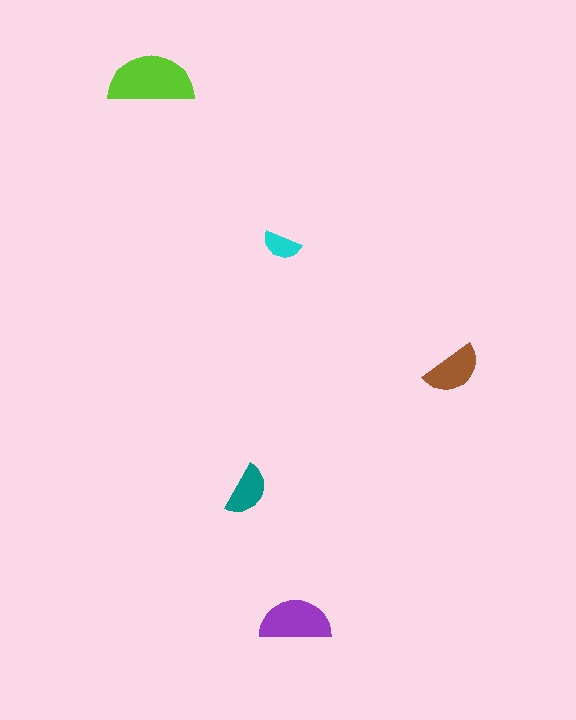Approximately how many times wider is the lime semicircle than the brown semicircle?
About 1.5 times wider.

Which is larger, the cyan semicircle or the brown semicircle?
The brown one.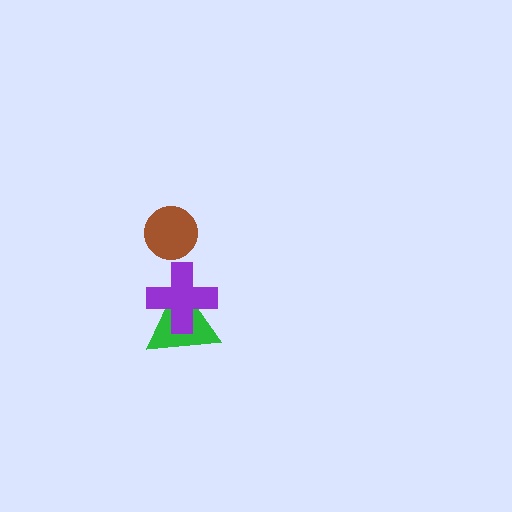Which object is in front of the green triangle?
The purple cross is in front of the green triangle.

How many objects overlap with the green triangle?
1 object overlaps with the green triangle.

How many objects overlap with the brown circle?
0 objects overlap with the brown circle.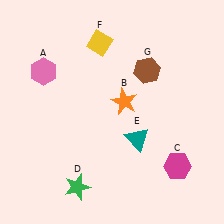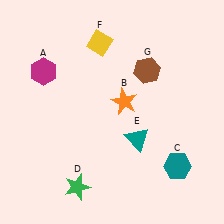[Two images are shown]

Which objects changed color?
A changed from pink to magenta. C changed from magenta to teal.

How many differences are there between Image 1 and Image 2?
There are 2 differences between the two images.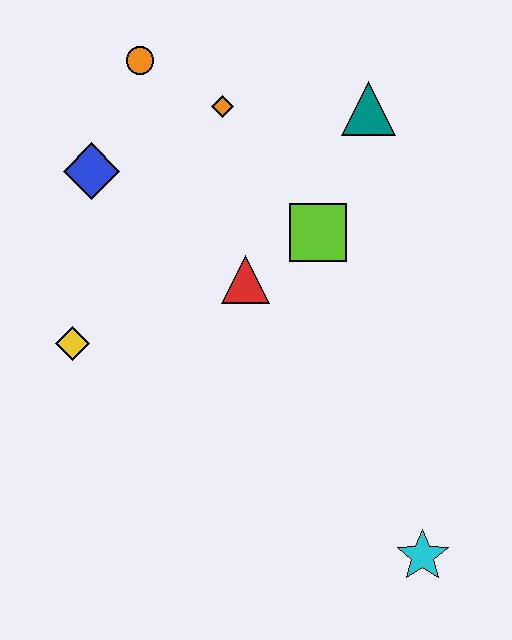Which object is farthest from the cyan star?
The orange circle is farthest from the cyan star.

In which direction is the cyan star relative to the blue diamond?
The cyan star is below the blue diamond.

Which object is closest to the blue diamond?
The orange circle is closest to the blue diamond.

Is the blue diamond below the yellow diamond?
No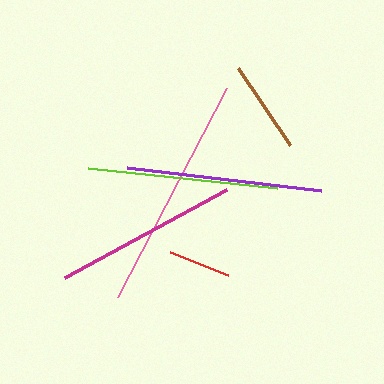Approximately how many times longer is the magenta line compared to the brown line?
The magenta line is approximately 2.0 times the length of the brown line.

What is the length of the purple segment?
The purple segment is approximately 196 pixels long.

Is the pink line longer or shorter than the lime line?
The pink line is longer than the lime line.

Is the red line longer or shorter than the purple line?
The purple line is longer than the red line.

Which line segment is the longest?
The pink line is the longest at approximately 235 pixels.